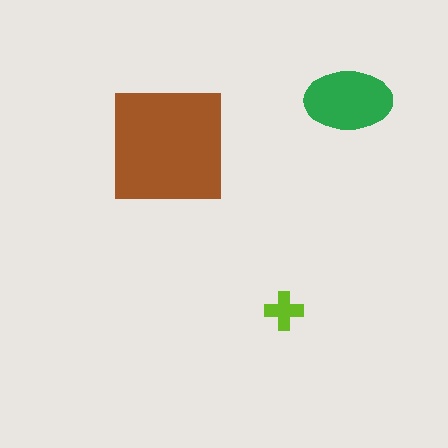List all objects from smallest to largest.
The lime cross, the green ellipse, the brown square.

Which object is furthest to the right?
The green ellipse is rightmost.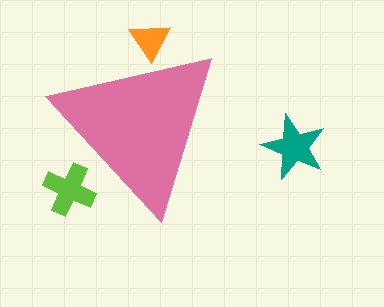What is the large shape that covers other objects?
A pink triangle.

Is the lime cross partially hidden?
Yes, the lime cross is partially hidden behind the pink triangle.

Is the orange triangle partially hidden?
Yes, the orange triangle is partially hidden behind the pink triangle.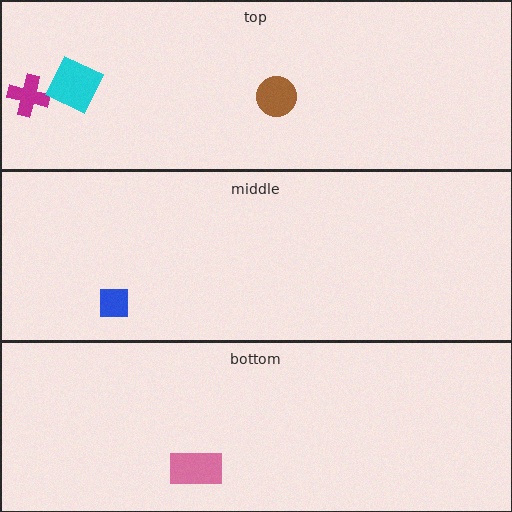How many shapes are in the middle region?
1.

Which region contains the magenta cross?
The top region.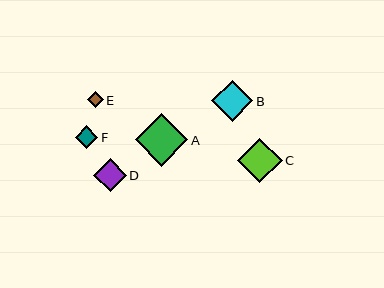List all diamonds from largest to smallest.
From largest to smallest: A, C, B, D, F, E.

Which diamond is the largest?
Diamond A is the largest with a size of approximately 53 pixels.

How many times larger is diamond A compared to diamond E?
Diamond A is approximately 3.3 times the size of diamond E.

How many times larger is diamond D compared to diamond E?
Diamond D is approximately 2.0 times the size of diamond E.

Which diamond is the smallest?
Diamond E is the smallest with a size of approximately 16 pixels.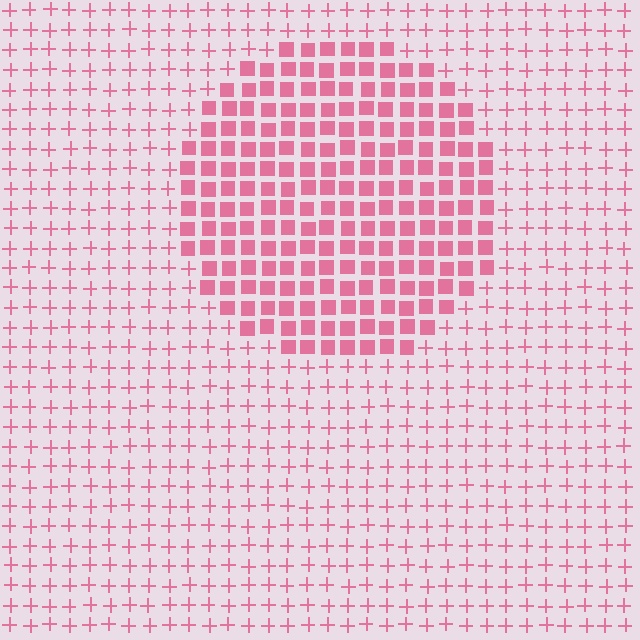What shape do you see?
I see a circle.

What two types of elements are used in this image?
The image uses squares inside the circle region and plus signs outside it.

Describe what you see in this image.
The image is filled with small pink elements arranged in a uniform grid. A circle-shaped region contains squares, while the surrounding area contains plus signs. The boundary is defined purely by the change in element shape.